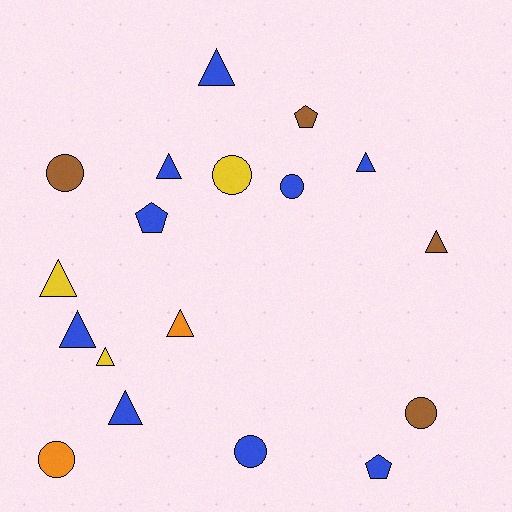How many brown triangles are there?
There is 1 brown triangle.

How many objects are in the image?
There are 18 objects.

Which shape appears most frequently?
Triangle, with 9 objects.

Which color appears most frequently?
Blue, with 9 objects.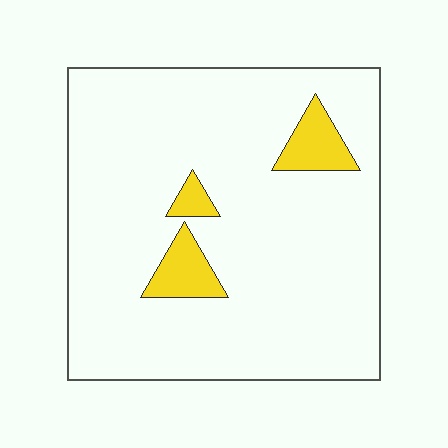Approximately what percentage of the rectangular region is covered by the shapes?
Approximately 10%.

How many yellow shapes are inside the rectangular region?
3.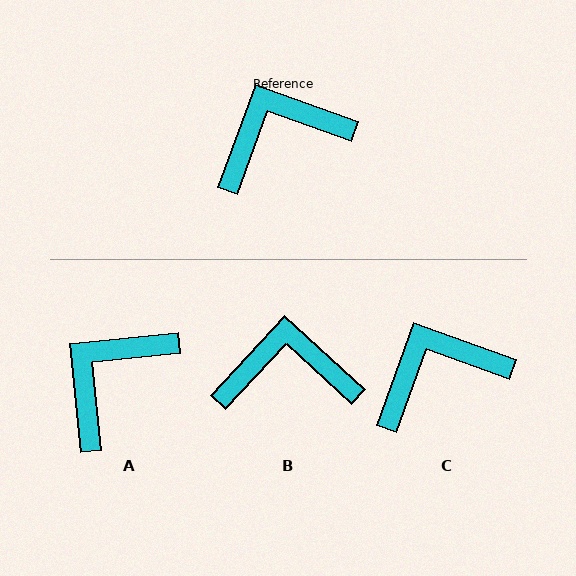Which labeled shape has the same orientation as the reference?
C.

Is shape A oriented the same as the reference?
No, it is off by about 26 degrees.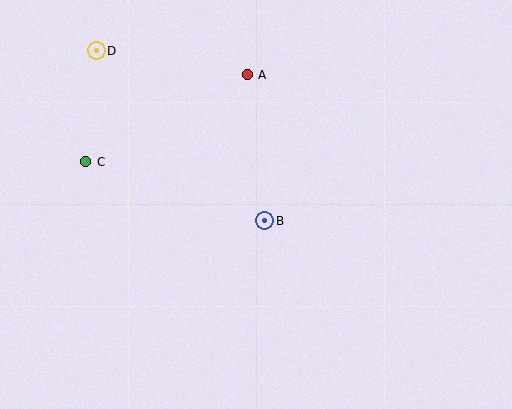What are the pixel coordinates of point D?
Point D is at (96, 51).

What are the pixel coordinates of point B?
Point B is at (265, 221).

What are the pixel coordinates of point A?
Point A is at (247, 75).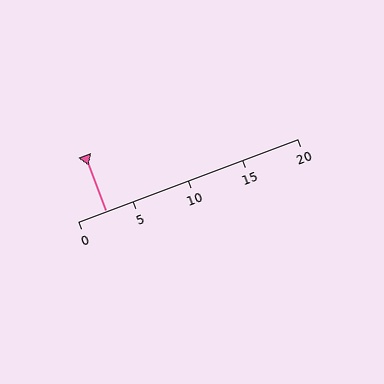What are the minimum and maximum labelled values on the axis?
The axis runs from 0 to 20.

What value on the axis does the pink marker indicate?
The marker indicates approximately 2.5.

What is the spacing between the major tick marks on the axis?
The major ticks are spaced 5 apart.